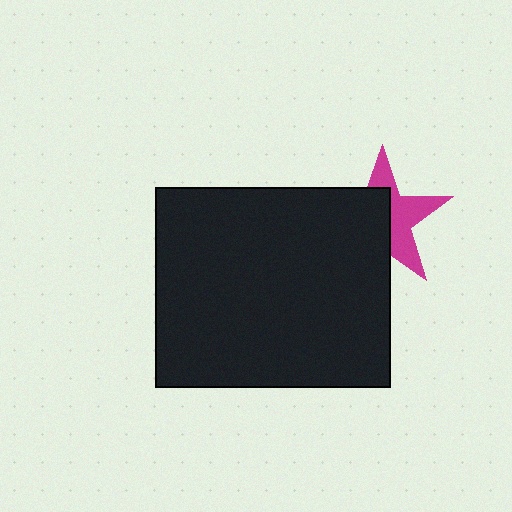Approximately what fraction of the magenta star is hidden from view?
Roughly 54% of the magenta star is hidden behind the black rectangle.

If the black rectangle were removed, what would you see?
You would see the complete magenta star.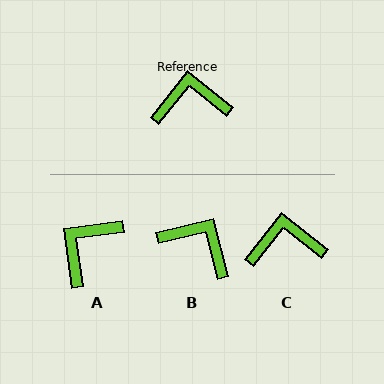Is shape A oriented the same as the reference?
No, it is off by about 46 degrees.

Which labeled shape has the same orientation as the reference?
C.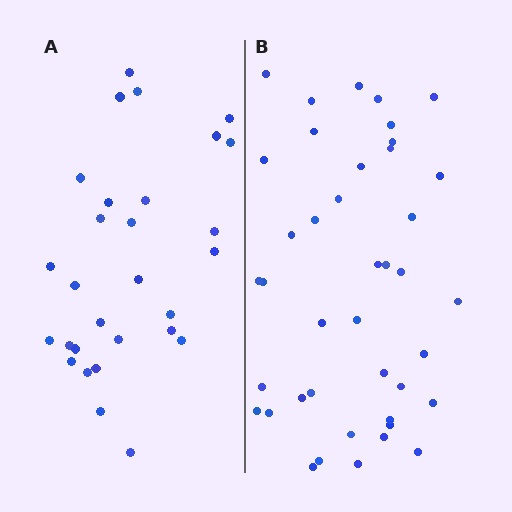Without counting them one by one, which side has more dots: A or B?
Region B (the right region) has more dots.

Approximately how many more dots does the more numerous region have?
Region B has roughly 12 or so more dots than region A.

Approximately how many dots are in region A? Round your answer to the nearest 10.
About 30 dots. (The exact count is 29, which rounds to 30.)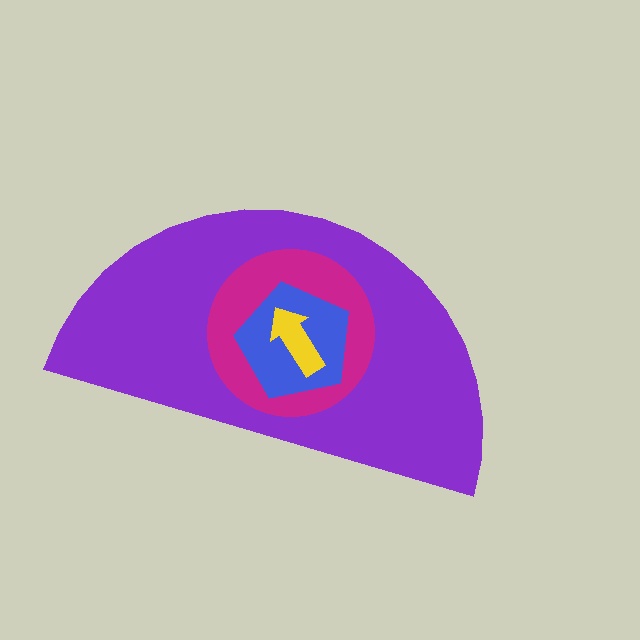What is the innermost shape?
The yellow arrow.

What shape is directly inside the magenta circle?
The blue pentagon.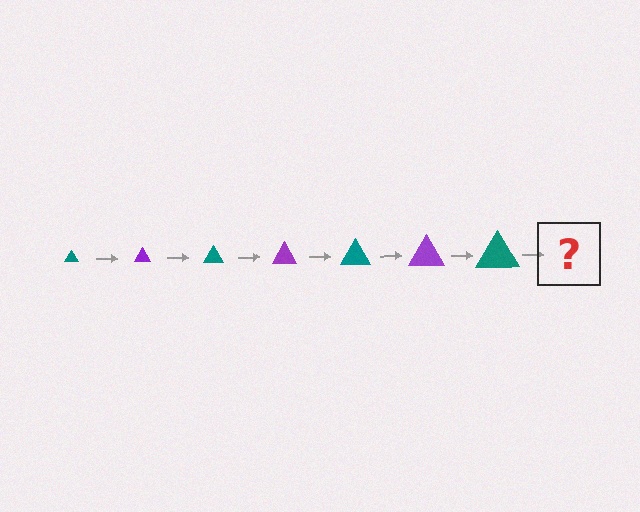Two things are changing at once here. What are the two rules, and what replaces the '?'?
The two rules are that the triangle grows larger each step and the color cycles through teal and purple. The '?' should be a purple triangle, larger than the previous one.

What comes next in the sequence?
The next element should be a purple triangle, larger than the previous one.